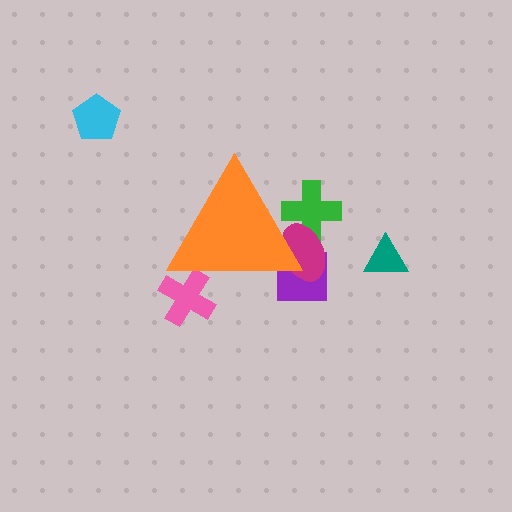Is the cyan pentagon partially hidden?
No, the cyan pentagon is fully visible.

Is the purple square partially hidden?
Yes, the purple square is partially hidden behind the orange triangle.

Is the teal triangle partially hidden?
No, the teal triangle is fully visible.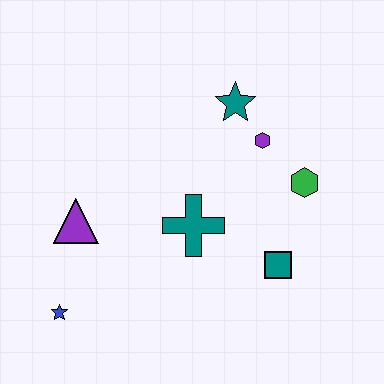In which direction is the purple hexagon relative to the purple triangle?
The purple hexagon is to the right of the purple triangle.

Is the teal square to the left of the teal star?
No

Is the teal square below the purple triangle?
Yes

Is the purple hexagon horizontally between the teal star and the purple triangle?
No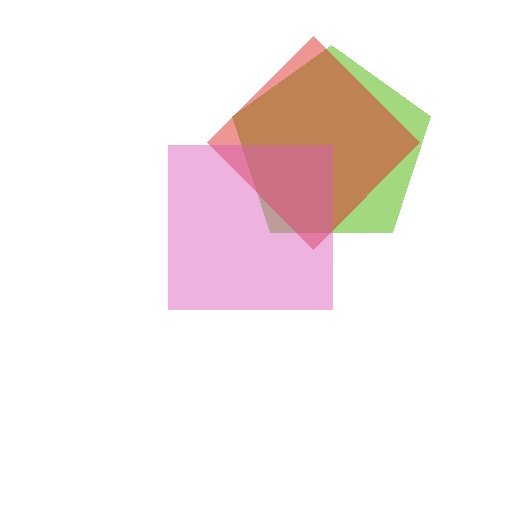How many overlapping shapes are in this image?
There are 3 overlapping shapes in the image.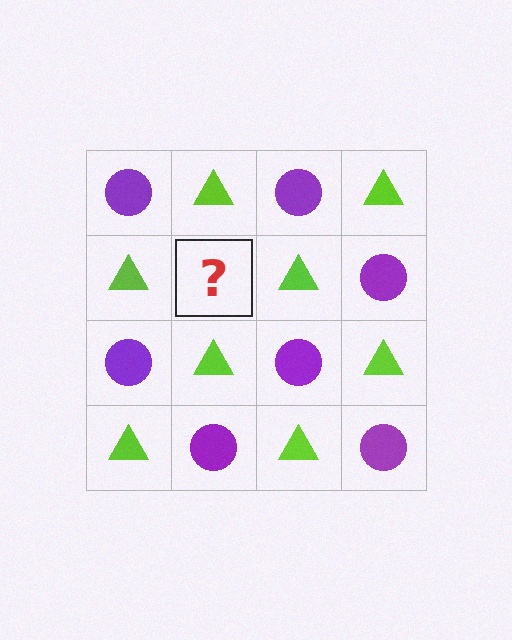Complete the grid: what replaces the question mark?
The question mark should be replaced with a purple circle.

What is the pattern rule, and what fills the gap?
The rule is that it alternates purple circle and lime triangle in a checkerboard pattern. The gap should be filled with a purple circle.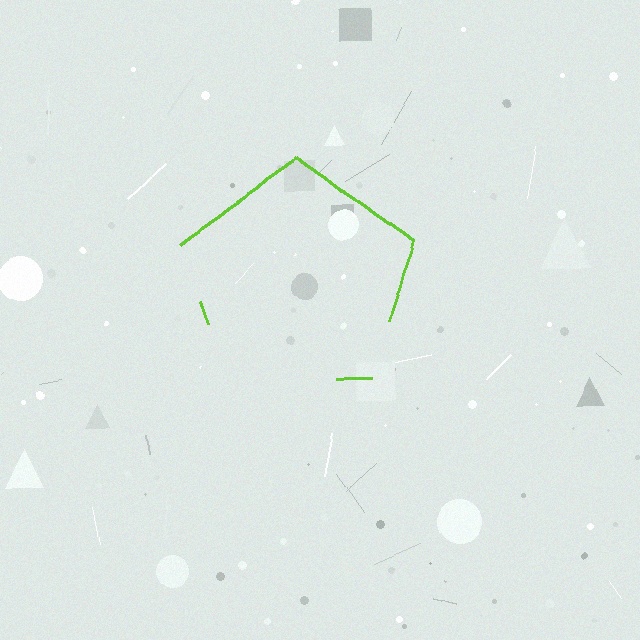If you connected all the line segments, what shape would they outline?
They would outline a pentagon.